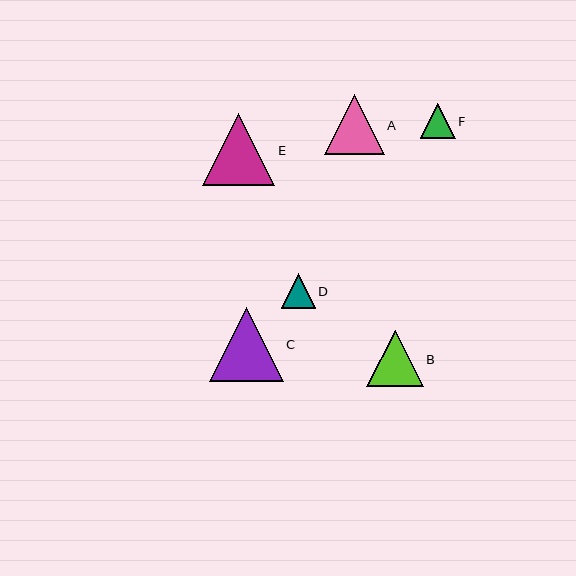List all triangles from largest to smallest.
From largest to smallest: C, E, A, B, F, D.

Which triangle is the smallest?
Triangle D is the smallest with a size of approximately 34 pixels.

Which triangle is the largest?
Triangle C is the largest with a size of approximately 74 pixels.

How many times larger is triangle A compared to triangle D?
Triangle A is approximately 1.8 times the size of triangle D.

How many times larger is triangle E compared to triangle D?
Triangle E is approximately 2.1 times the size of triangle D.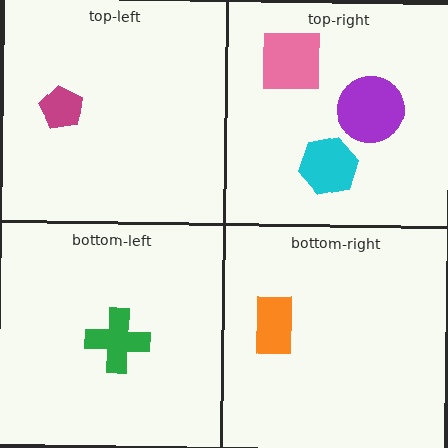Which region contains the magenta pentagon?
The top-left region.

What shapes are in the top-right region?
The purple circle, the cyan hexagon, the pink square.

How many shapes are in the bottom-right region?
1.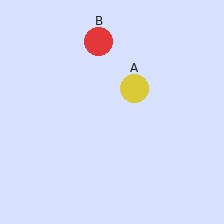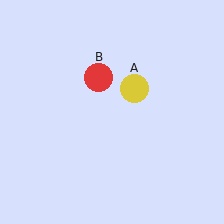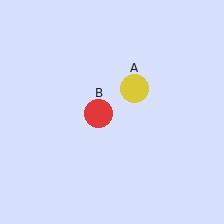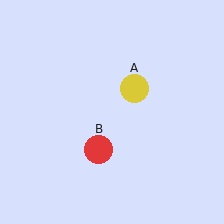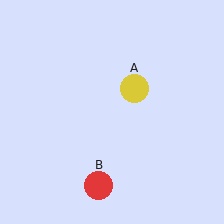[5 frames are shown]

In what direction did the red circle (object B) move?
The red circle (object B) moved down.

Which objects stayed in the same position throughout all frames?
Yellow circle (object A) remained stationary.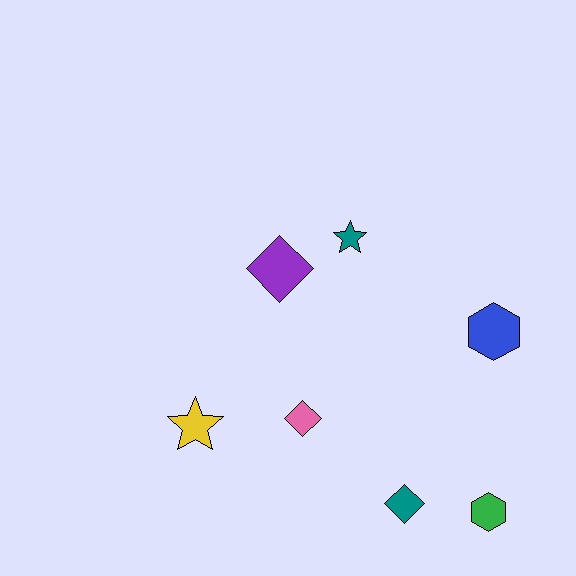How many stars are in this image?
There are 2 stars.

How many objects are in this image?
There are 7 objects.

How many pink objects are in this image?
There is 1 pink object.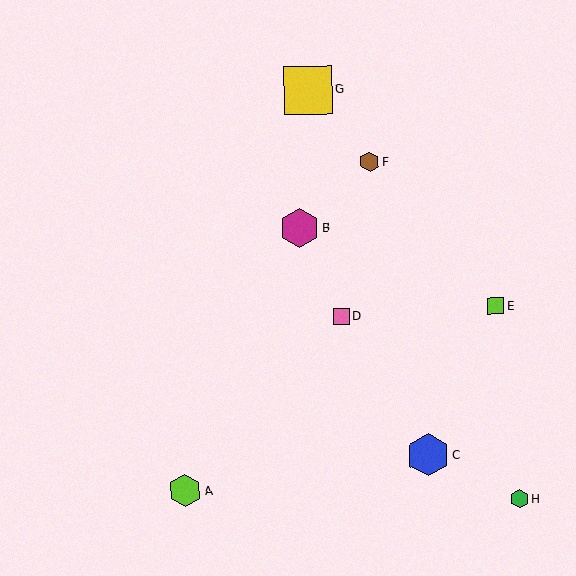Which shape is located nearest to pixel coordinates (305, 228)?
The magenta hexagon (labeled B) at (299, 228) is nearest to that location.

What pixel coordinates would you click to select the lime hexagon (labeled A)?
Click at (185, 491) to select the lime hexagon A.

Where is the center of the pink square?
The center of the pink square is at (342, 317).